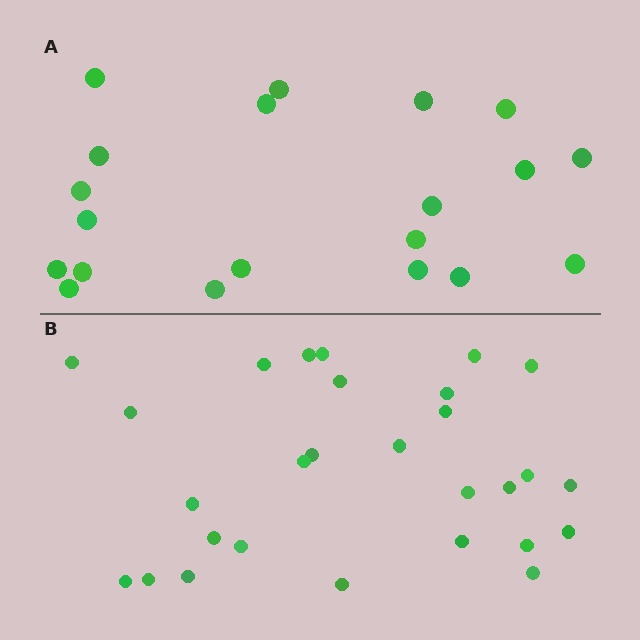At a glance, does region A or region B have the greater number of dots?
Region B (the bottom region) has more dots.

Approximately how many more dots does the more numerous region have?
Region B has roughly 8 or so more dots than region A.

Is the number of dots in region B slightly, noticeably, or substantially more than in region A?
Region B has noticeably more, but not dramatically so. The ratio is roughly 1.4 to 1.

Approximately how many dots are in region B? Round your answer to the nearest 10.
About 30 dots. (The exact count is 28, which rounds to 30.)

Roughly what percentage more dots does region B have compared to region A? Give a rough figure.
About 40% more.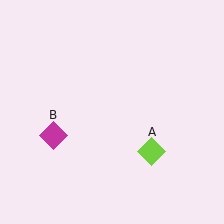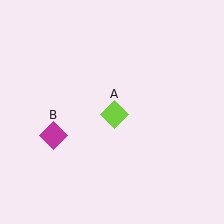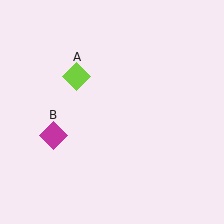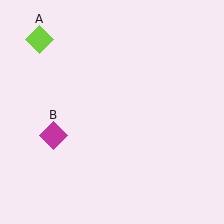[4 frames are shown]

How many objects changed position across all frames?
1 object changed position: lime diamond (object A).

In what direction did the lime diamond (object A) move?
The lime diamond (object A) moved up and to the left.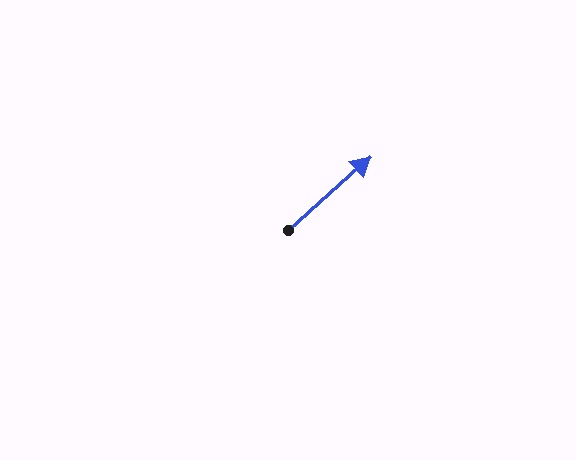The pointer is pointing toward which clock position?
Roughly 2 o'clock.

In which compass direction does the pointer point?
Northeast.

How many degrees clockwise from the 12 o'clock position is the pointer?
Approximately 48 degrees.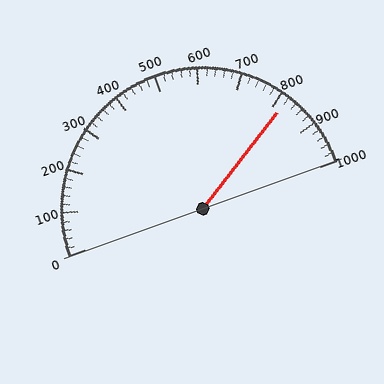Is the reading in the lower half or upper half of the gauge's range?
The reading is in the upper half of the range (0 to 1000).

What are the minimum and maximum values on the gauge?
The gauge ranges from 0 to 1000.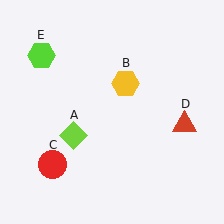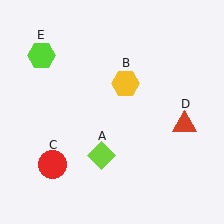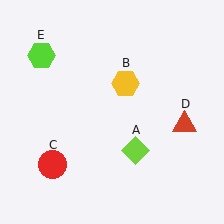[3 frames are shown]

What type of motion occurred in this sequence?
The lime diamond (object A) rotated counterclockwise around the center of the scene.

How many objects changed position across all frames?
1 object changed position: lime diamond (object A).